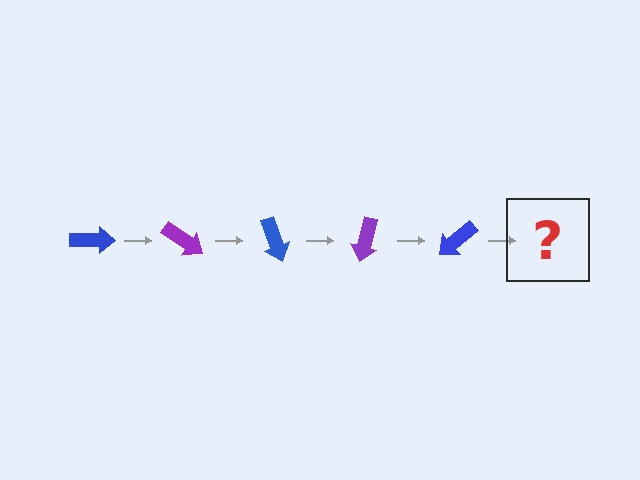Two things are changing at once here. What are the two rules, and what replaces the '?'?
The two rules are that it rotates 35 degrees each step and the color cycles through blue and purple. The '?' should be a purple arrow, rotated 175 degrees from the start.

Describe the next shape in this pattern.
It should be a purple arrow, rotated 175 degrees from the start.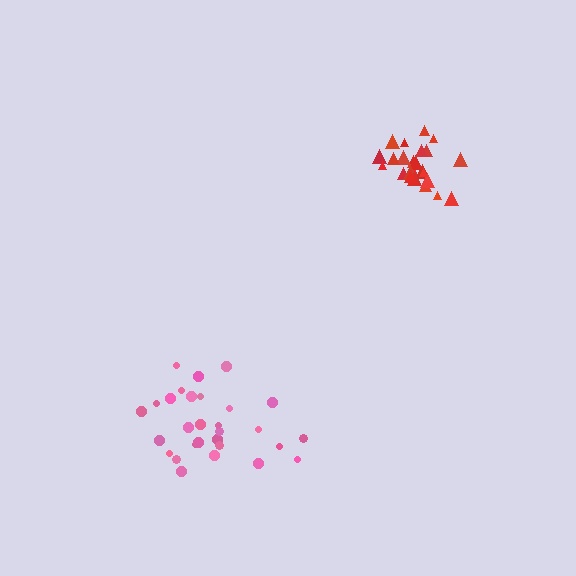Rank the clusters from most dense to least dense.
red, pink.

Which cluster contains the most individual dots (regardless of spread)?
Pink (31).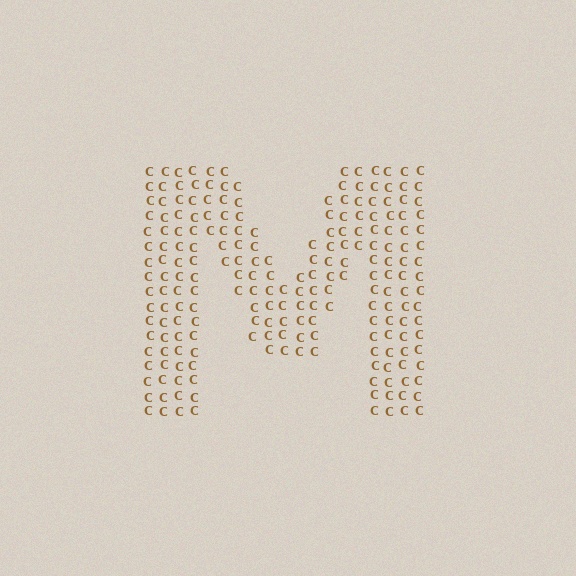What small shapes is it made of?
It is made of small letter C's.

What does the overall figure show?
The overall figure shows the letter M.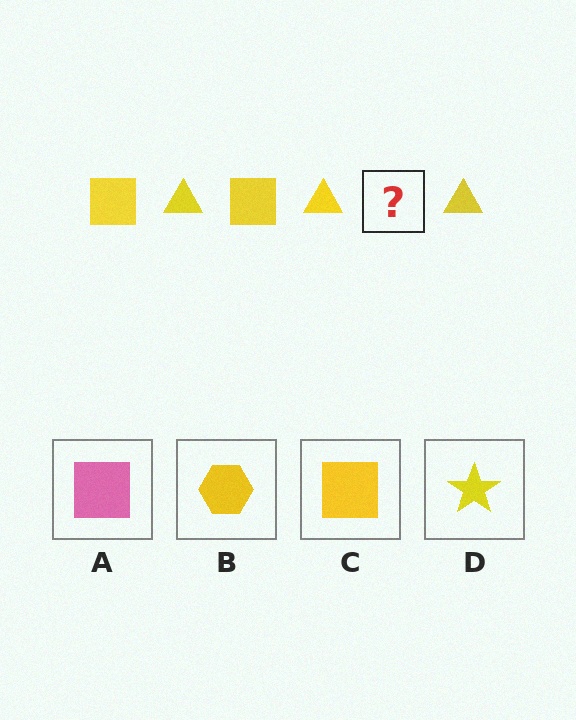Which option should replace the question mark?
Option C.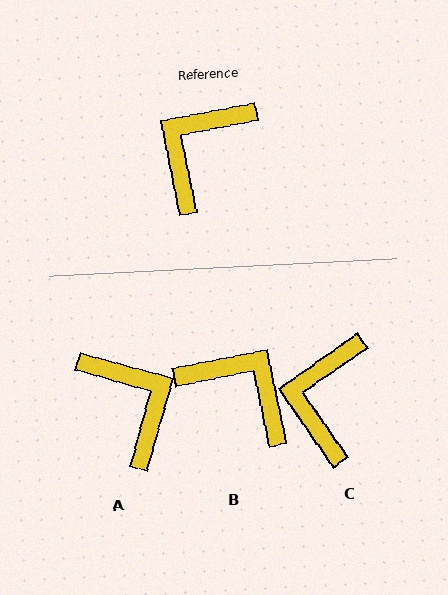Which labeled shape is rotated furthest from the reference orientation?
A, about 117 degrees away.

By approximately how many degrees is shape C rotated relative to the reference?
Approximately 24 degrees counter-clockwise.